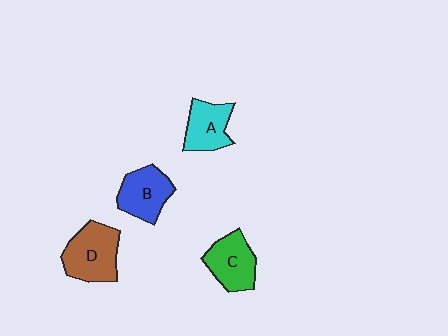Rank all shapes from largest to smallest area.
From largest to smallest: D (brown), C (green), B (blue), A (cyan).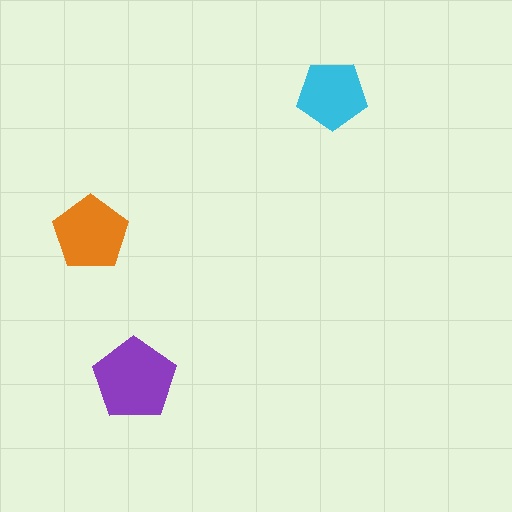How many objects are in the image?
There are 3 objects in the image.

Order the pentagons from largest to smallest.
the purple one, the orange one, the cyan one.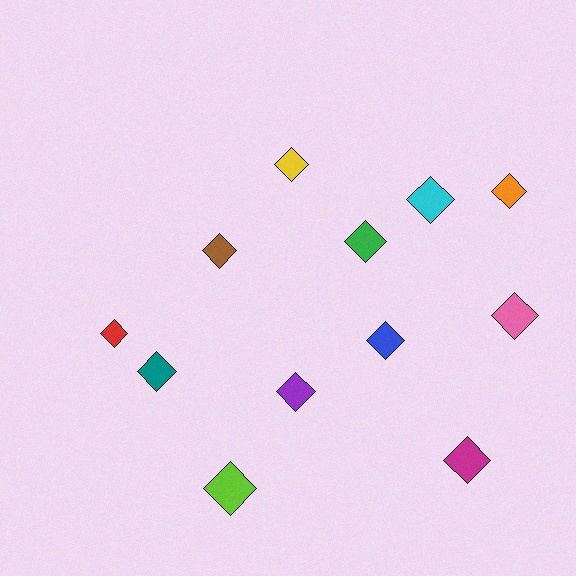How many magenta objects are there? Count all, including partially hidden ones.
There is 1 magenta object.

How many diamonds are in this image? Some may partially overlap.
There are 12 diamonds.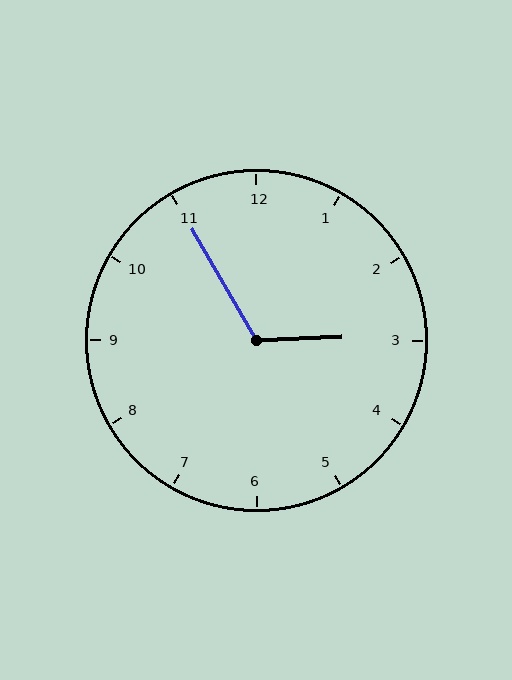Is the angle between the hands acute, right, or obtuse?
It is obtuse.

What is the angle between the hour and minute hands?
Approximately 118 degrees.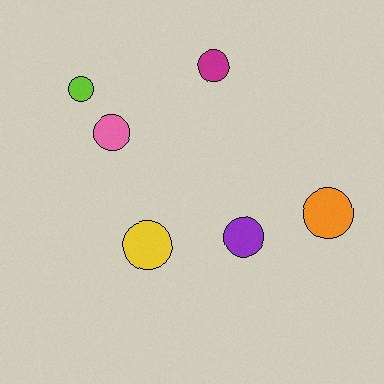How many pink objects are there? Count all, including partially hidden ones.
There is 1 pink object.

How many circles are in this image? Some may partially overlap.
There are 6 circles.